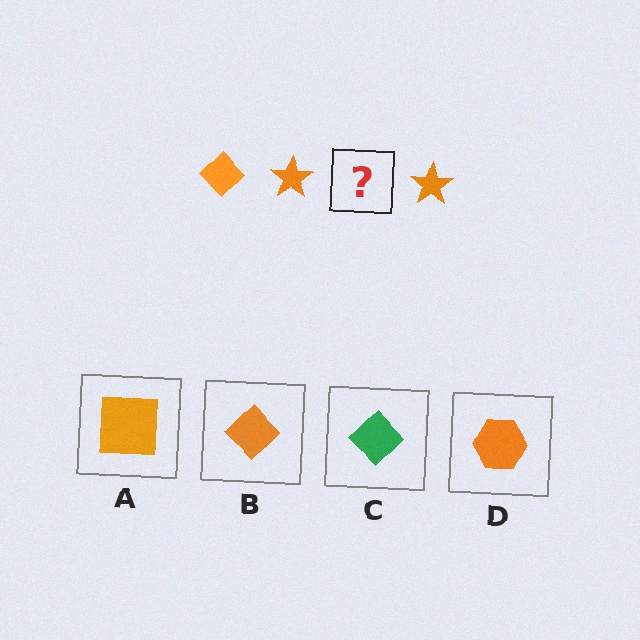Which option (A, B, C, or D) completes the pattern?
B.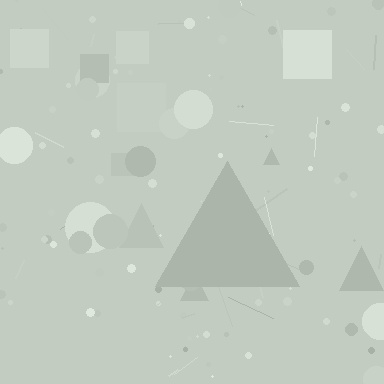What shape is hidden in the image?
A triangle is hidden in the image.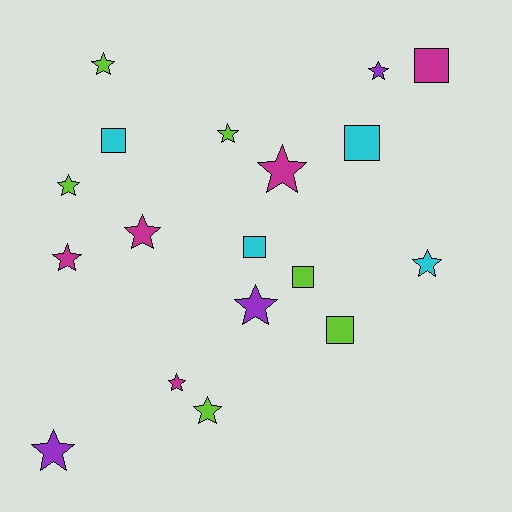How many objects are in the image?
There are 18 objects.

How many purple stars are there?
There are 3 purple stars.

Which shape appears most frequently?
Star, with 12 objects.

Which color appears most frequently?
Lime, with 6 objects.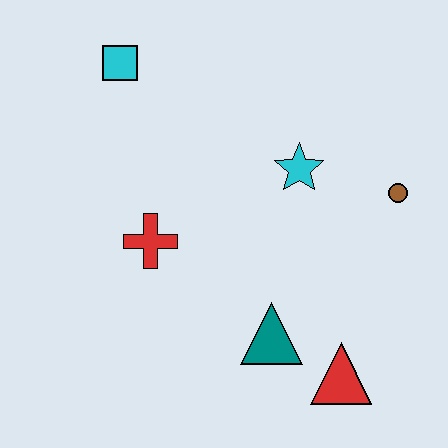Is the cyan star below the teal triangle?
No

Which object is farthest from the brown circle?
The cyan square is farthest from the brown circle.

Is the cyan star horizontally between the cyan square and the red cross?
No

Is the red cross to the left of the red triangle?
Yes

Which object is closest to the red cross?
The teal triangle is closest to the red cross.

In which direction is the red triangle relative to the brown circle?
The red triangle is below the brown circle.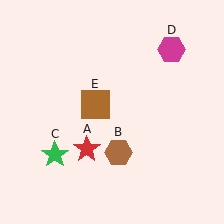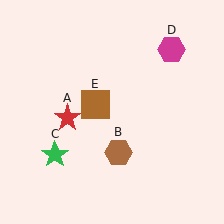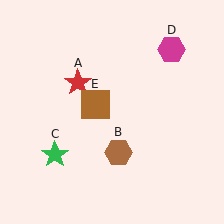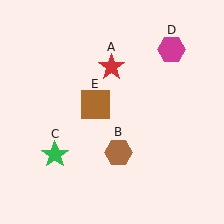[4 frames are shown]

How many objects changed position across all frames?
1 object changed position: red star (object A).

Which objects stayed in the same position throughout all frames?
Brown hexagon (object B) and green star (object C) and magenta hexagon (object D) and brown square (object E) remained stationary.